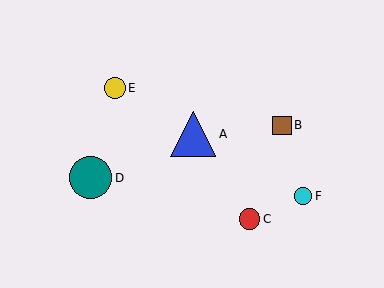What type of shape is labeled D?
Shape D is a teal circle.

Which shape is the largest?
The blue triangle (labeled A) is the largest.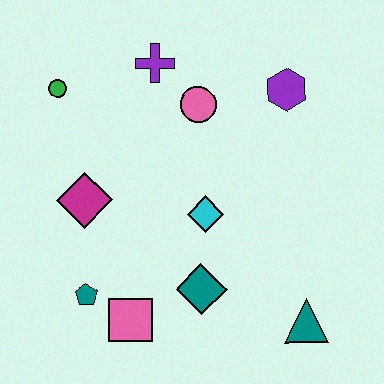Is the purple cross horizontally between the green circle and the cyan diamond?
Yes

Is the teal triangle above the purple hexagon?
No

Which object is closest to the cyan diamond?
The teal diamond is closest to the cyan diamond.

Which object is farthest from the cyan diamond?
The green circle is farthest from the cyan diamond.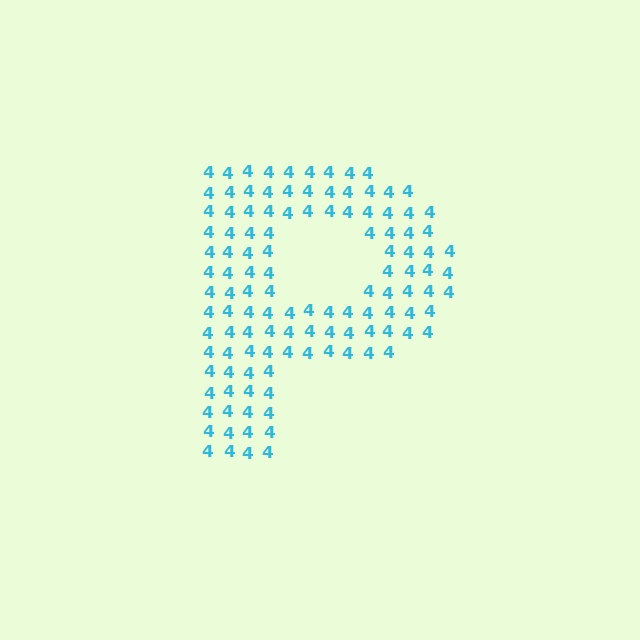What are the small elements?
The small elements are digit 4's.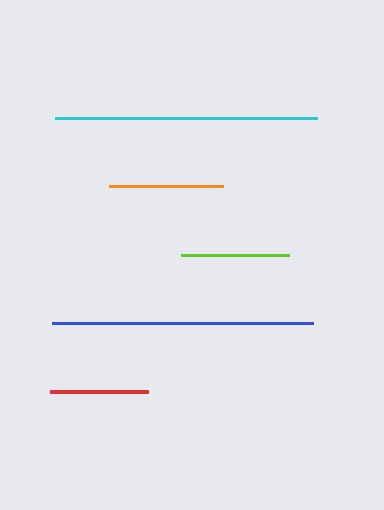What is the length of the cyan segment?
The cyan segment is approximately 262 pixels long.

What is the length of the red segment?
The red segment is approximately 98 pixels long.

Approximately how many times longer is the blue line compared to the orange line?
The blue line is approximately 2.3 times the length of the orange line.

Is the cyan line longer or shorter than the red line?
The cyan line is longer than the red line.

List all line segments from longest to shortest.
From longest to shortest: cyan, blue, orange, lime, red.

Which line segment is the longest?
The cyan line is the longest at approximately 262 pixels.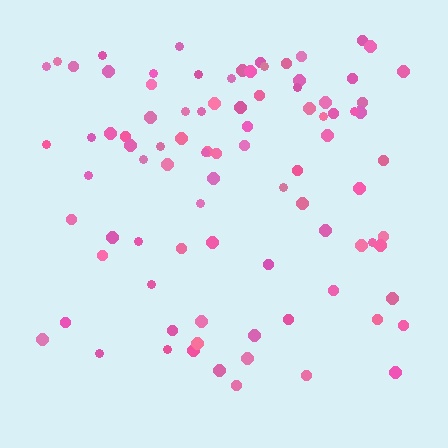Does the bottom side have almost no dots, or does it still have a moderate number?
Still a moderate number, just noticeably fewer than the top.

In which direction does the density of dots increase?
From bottom to top, with the top side densest.